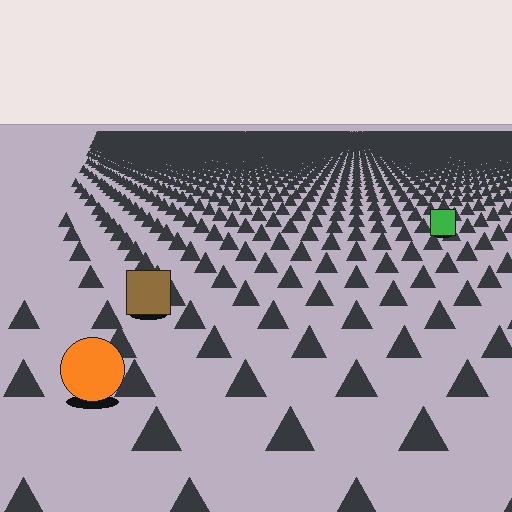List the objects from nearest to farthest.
From nearest to farthest: the orange circle, the brown square, the green square.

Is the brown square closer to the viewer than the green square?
Yes. The brown square is closer — you can tell from the texture gradient: the ground texture is coarser near it.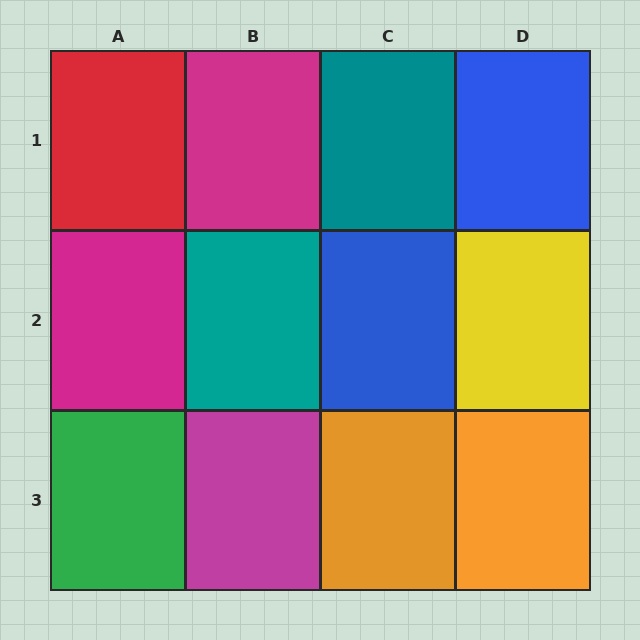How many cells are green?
1 cell is green.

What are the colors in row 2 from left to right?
Magenta, teal, blue, yellow.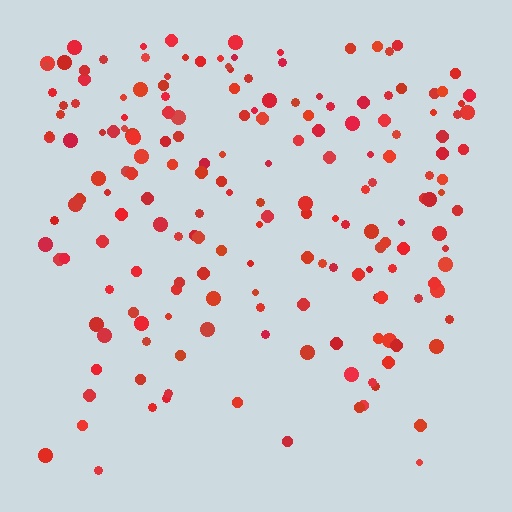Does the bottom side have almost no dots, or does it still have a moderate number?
Still a moderate number, just noticeably fewer than the top.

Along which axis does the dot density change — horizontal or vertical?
Vertical.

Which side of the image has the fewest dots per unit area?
The bottom.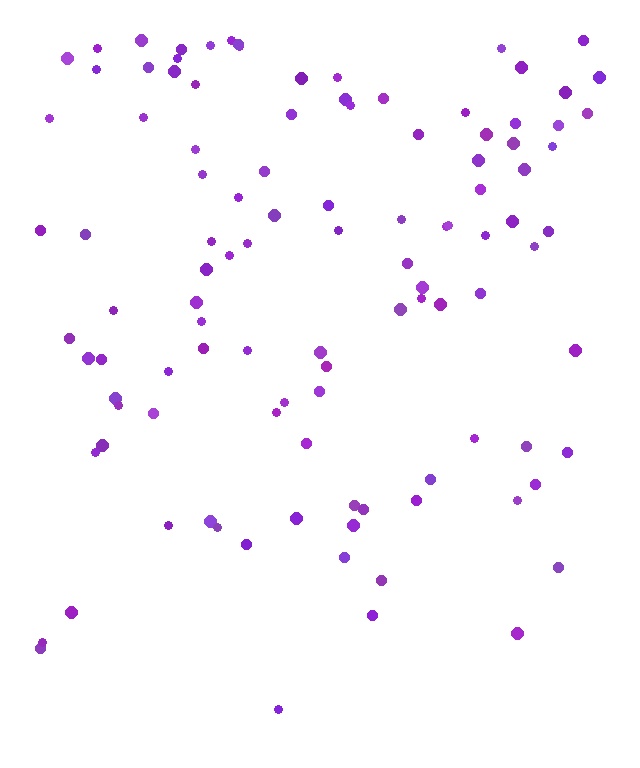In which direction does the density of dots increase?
From bottom to top, with the top side densest.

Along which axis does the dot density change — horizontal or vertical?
Vertical.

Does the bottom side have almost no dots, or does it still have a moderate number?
Still a moderate number, just noticeably fewer than the top.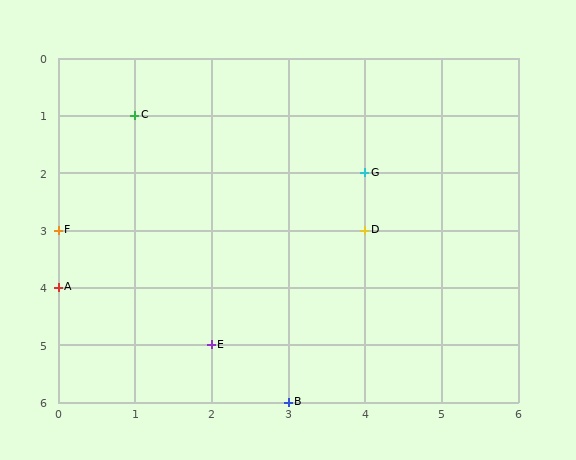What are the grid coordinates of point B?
Point B is at grid coordinates (3, 6).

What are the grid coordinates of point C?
Point C is at grid coordinates (1, 1).